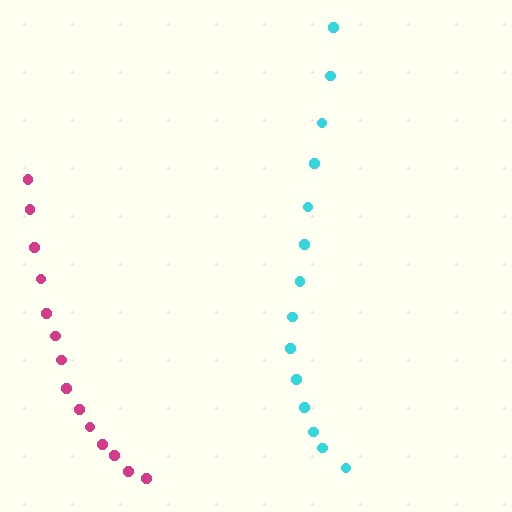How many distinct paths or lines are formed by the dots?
There are 2 distinct paths.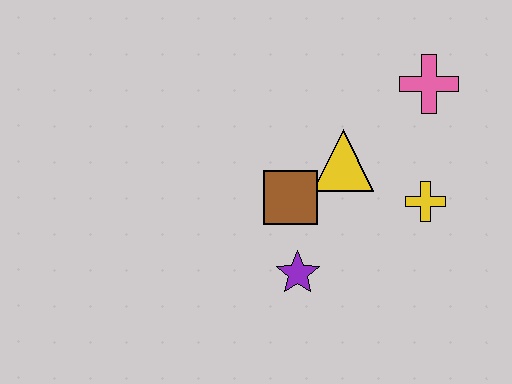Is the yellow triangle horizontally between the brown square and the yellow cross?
Yes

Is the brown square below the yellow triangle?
Yes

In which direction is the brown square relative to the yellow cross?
The brown square is to the left of the yellow cross.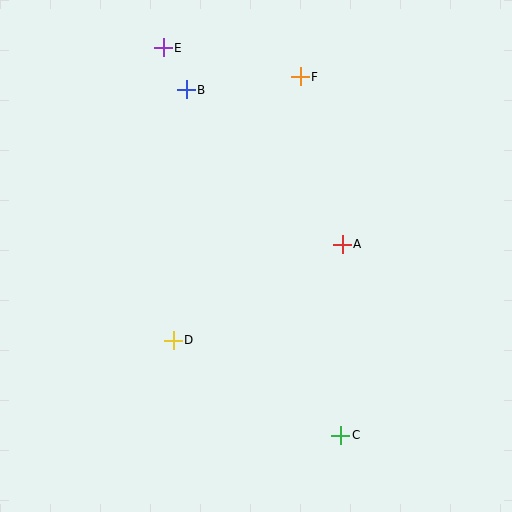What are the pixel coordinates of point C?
Point C is at (341, 435).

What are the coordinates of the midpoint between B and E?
The midpoint between B and E is at (175, 69).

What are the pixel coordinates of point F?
Point F is at (300, 77).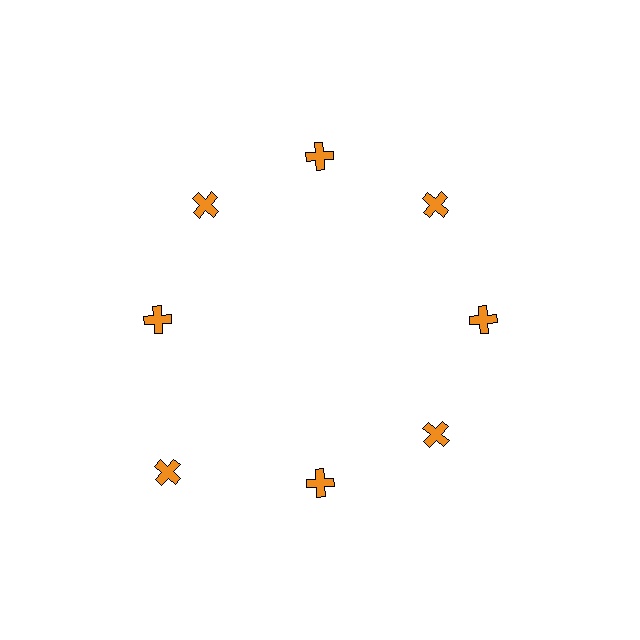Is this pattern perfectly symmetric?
No. The 8 orange crosses are arranged in a ring, but one element near the 8 o'clock position is pushed outward from the center, breaking the 8-fold rotational symmetry.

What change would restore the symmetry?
The symmetry would be restored by moving it inward, back onto the ring so that all 8 crosses sit at equal angles and equal distance from the center.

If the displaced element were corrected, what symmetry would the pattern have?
It would have 8-fold rotational symmetry — the pattern would map onto itself every 45 degrees.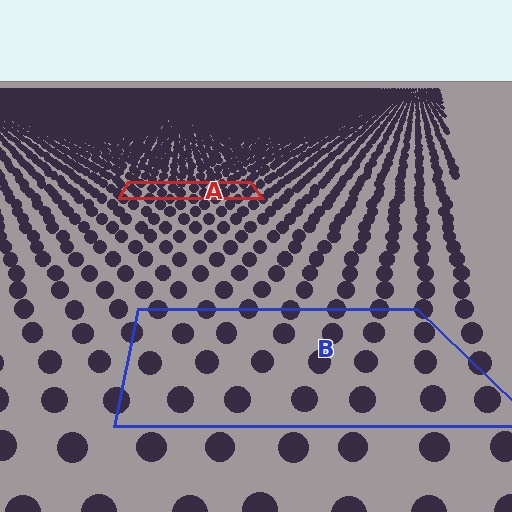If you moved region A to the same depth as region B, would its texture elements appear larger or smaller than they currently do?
They would appear larger. At a closer depth, the same texture elements are projected at a bigger on-screen size.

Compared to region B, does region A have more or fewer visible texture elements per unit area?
Region A has more texture elements per unit area — they are packed more densely because it is farther away.